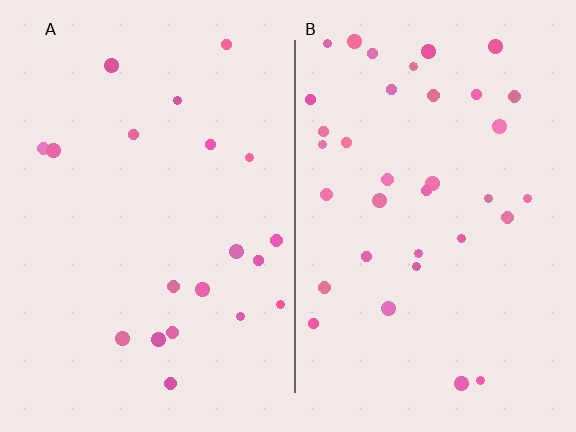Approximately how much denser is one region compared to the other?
Approximately 1.8× — region B over region A.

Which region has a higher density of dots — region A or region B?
B (the right).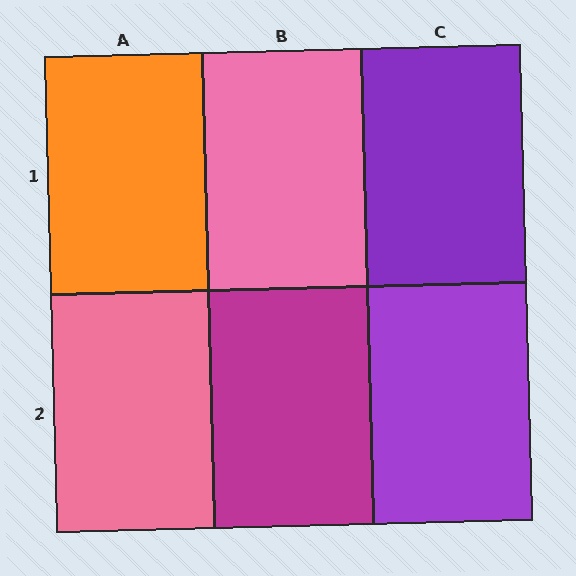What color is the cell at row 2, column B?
Magenta.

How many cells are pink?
2 cells are pink.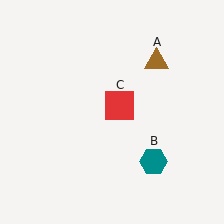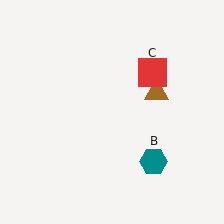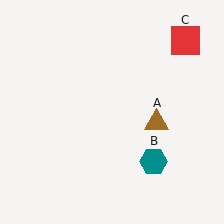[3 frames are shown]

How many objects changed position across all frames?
2 objects changed position: brown triangle (object A), red square (object C).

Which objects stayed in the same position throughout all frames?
Teal hexagon (object B) remained stationary.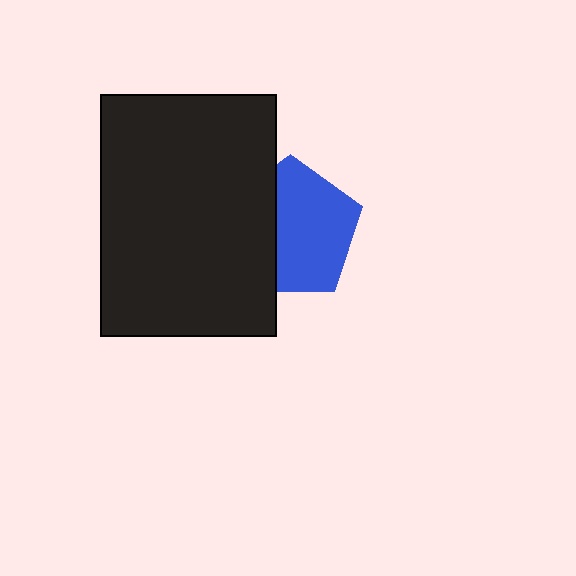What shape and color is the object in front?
The object in front is a black rectangle.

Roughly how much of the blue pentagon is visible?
About half of it is visible (roughly 62%).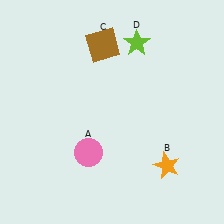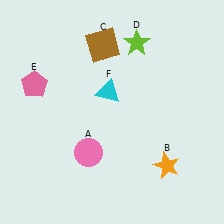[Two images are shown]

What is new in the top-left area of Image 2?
A cyan triangle (F) was added in the top-left area of Image 2.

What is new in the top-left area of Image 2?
A pink pentagon (E) was added in the top-left area of Image 2.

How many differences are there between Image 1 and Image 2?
There are 2 differences between the two images.